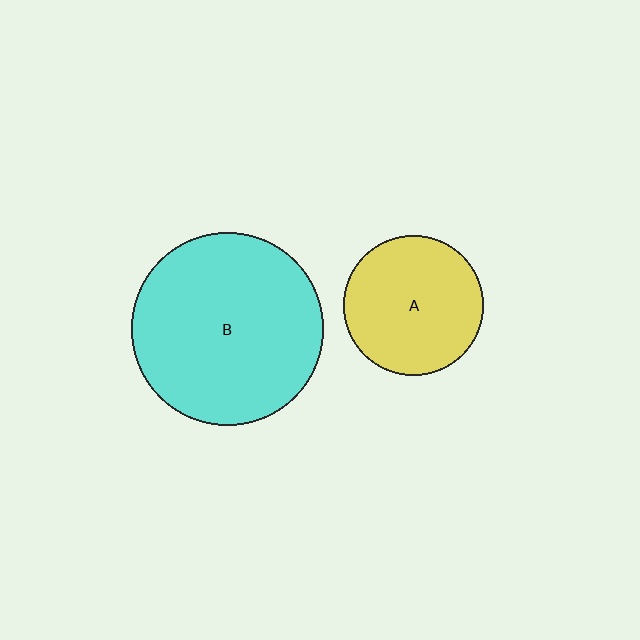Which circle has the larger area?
Circle B (cyan).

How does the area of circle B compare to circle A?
Approximately 1.9 times.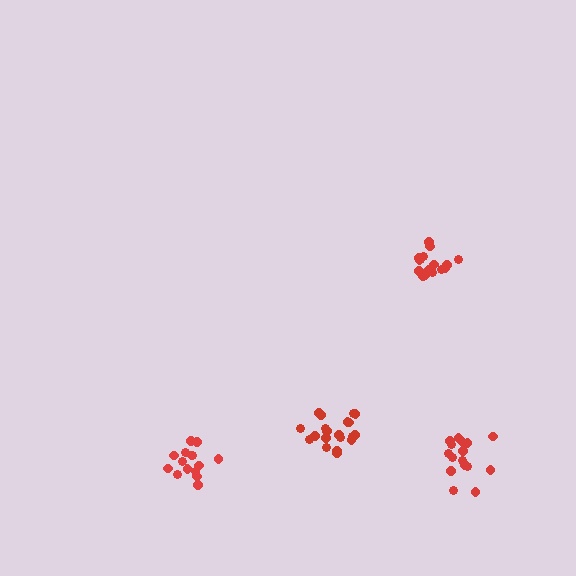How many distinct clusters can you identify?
There are 4 distinct clusters.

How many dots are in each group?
Group 1: 15 dots, Group 2: 17 dots, Group 3: 20 dots, Group 4: 16 dots (68 total).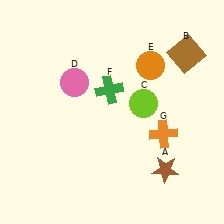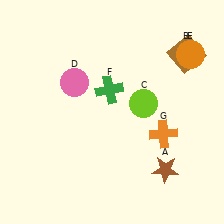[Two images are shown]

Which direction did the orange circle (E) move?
The orange circle (E) moved right.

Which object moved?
The orange circle (E) moved right.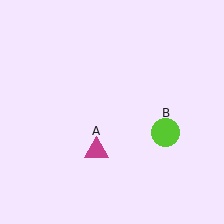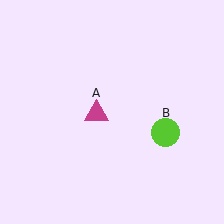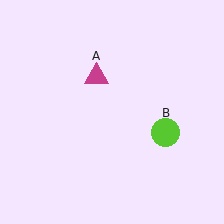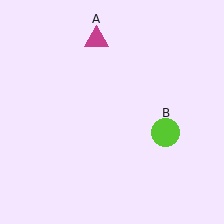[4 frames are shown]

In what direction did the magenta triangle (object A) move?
The magenta triangle (object A) moved up.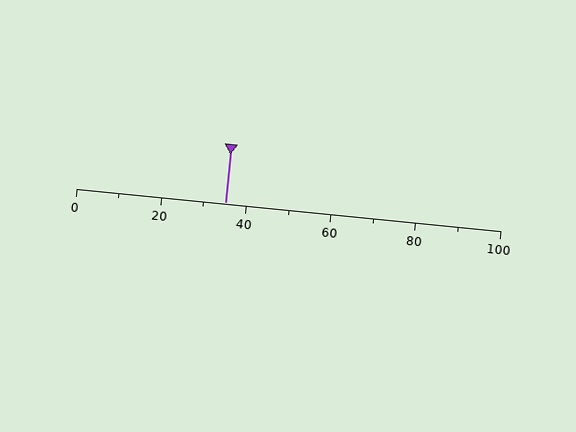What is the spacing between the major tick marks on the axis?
The major ticks are spaced 20 apart.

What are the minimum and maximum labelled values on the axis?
The axis runs from 0 to 100.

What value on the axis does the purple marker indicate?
The marker indicates approximately 35.